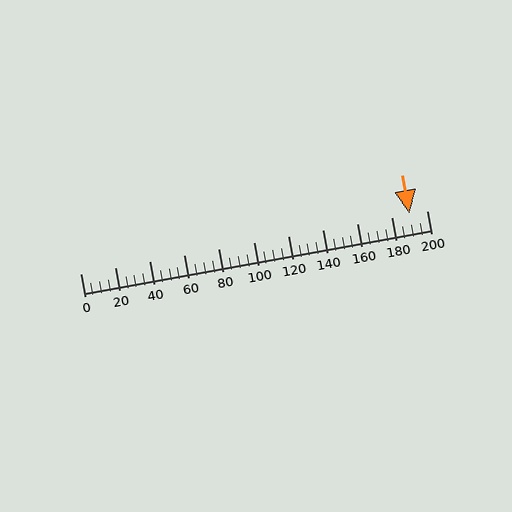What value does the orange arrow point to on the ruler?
The orange arrow points to approximately 190.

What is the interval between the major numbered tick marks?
The major tick marks are spaced 20 units apart.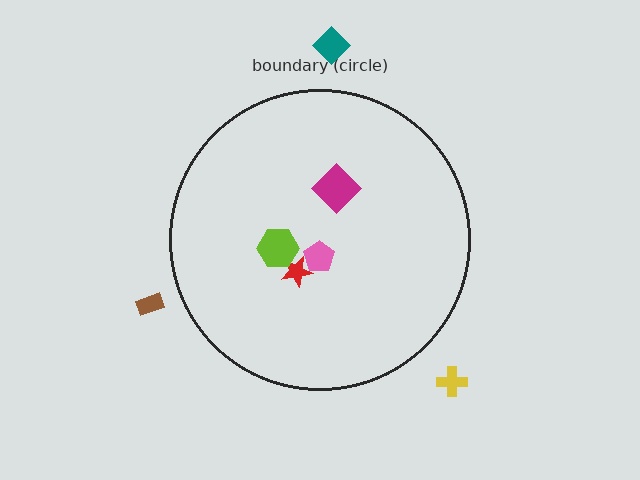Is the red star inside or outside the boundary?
Inside.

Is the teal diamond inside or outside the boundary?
Outside.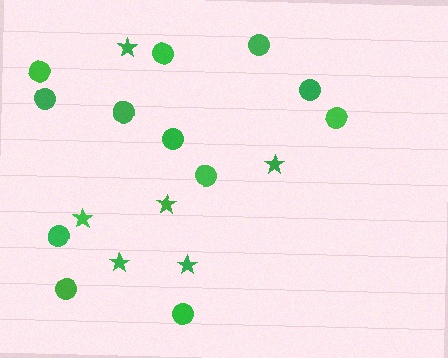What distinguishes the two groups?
There are 2 groups: one group of circles (12) and one group of stars (6).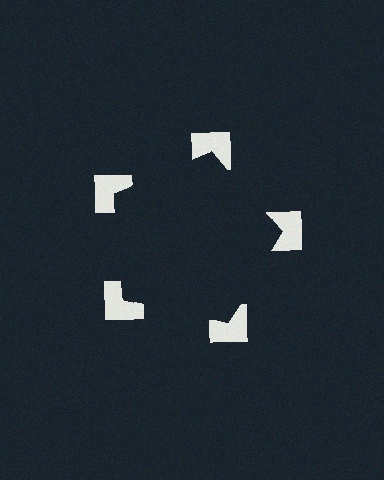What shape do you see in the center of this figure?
An illusory pentagon — its edges are inferred from the aligned wedge cuts in the notched squares, not physically drawn.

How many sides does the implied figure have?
5 sides.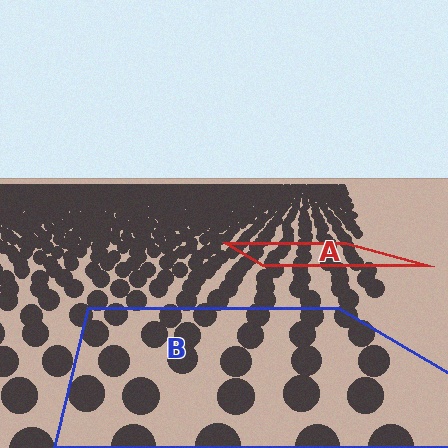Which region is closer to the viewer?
Region B is closer. The texture elements there are larger and more spread out.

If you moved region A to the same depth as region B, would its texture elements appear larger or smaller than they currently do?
They would appear larger. At a closer depth, the same texture elements are projected at a bigger on-screen size.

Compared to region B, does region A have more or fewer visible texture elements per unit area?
Region A has more texture elements per unit area — they are packed more densely because it is farther away.